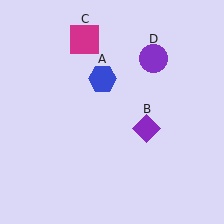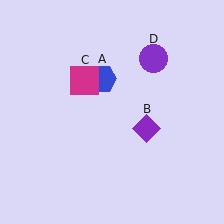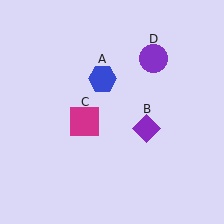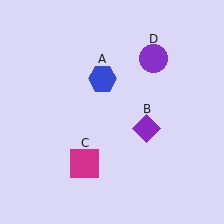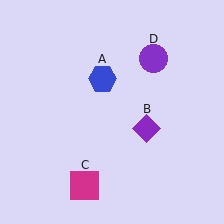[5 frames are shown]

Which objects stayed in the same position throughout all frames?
Blue hexagon (object A) and purple diamond (object B) and purple circle (object D) remained stationary.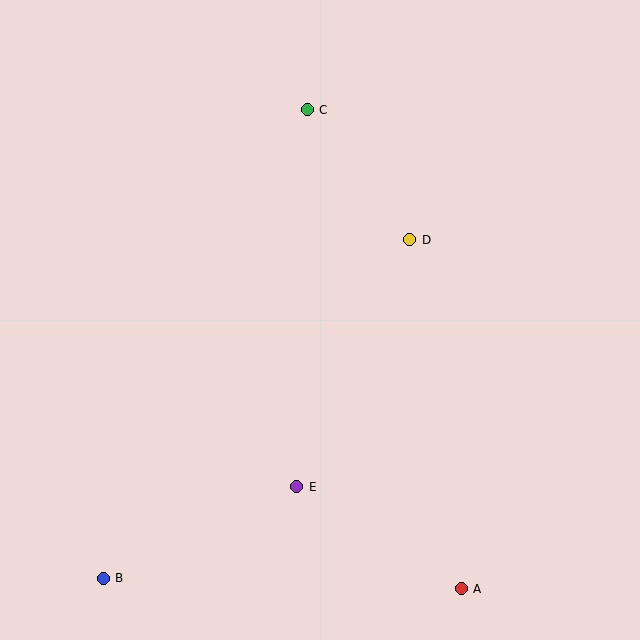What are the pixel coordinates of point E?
Point E is at (297, 487).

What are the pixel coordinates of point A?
Point A is at (461, 589).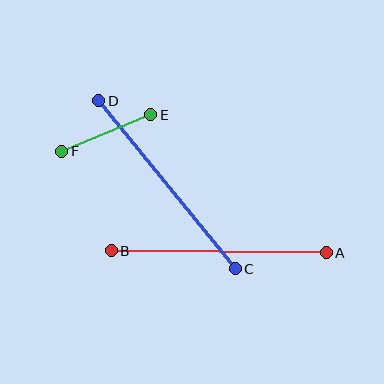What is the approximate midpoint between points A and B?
The midpoint is at approximately (219, 252) pixels.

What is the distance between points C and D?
The distance is approximately 217 pixels.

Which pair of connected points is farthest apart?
Points C and D are farthest apart.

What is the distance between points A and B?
The distance is approximately 215 pixels.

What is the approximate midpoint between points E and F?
The midpoint is at approximately (106, 133) pixels.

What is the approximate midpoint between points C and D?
The midpoint is at approximately (167, 185) pixels.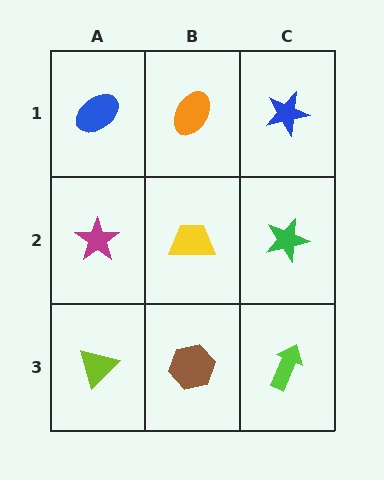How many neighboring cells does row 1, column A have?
2.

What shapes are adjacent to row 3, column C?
A green star (row 2, column C), a brown hexagon (row 3, column B).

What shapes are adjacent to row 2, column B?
An orange ellipse (row 1, column B), a brown hexagon (row 3, column B), a magenta star (row 2, column A), a green star (row 2, column C).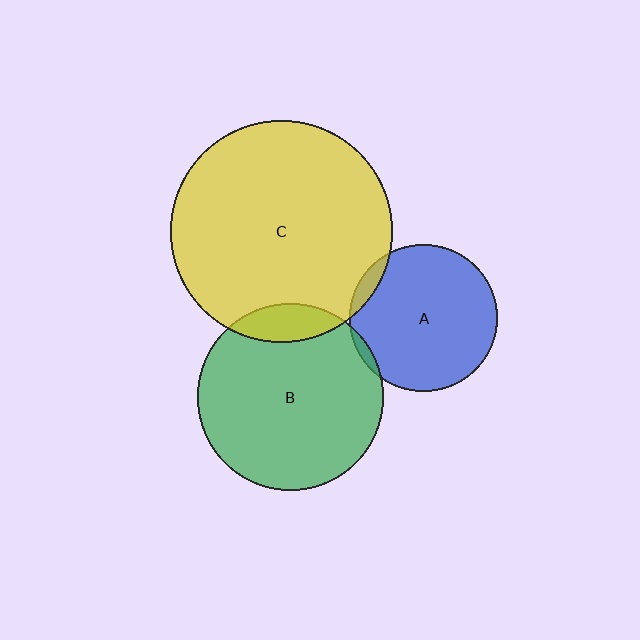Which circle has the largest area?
Circle C (yellow).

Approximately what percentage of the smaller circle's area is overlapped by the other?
Approximately 5%.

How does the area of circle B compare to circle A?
Approximately 1.6 times.